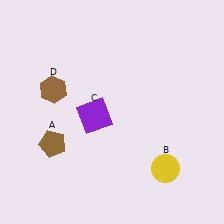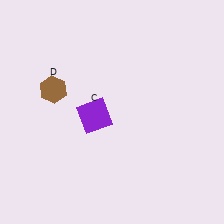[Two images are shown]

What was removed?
The yellow circle (B), the brown pentagon (A) were removed in Image 2.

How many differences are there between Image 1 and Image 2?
There are 2 differences between the two images.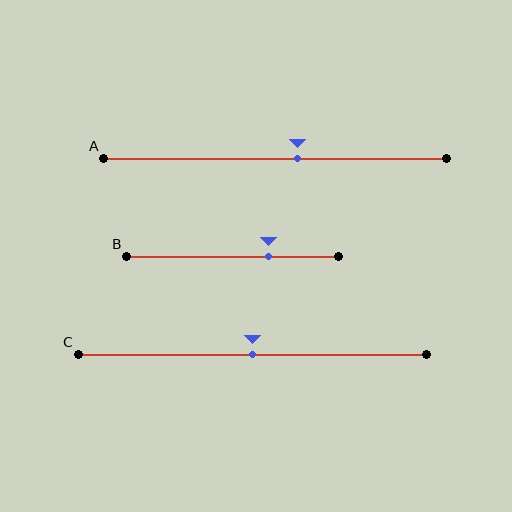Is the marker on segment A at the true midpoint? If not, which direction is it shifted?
No, the marker on segment A is shifted to the right by about 7% of the segment length.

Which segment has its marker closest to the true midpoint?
Segment C has its marker closest to the true midpoint.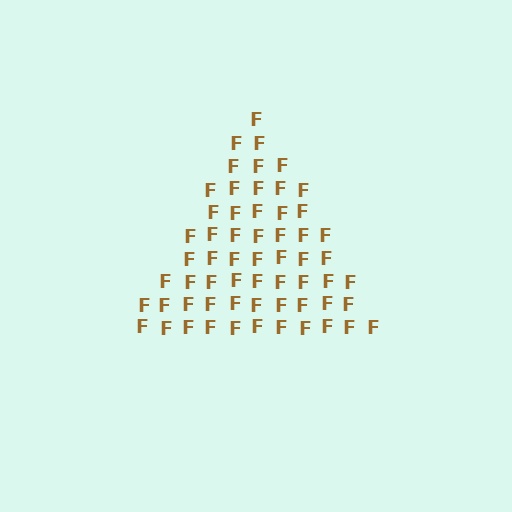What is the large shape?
The large shape is a triangle.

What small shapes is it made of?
It is made of small letter F's.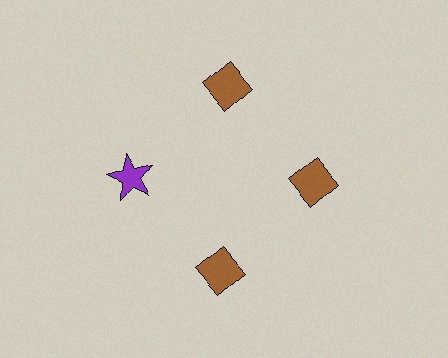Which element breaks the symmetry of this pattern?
The purple star at roughly the 9 o'clock position breaks the symmetry. All other shapes are brown diamonds.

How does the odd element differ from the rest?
It differs in both color (purple instead of brown) and shape (star instead of diamond).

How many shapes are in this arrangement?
There are 4 shapes arranged in a ring pattern.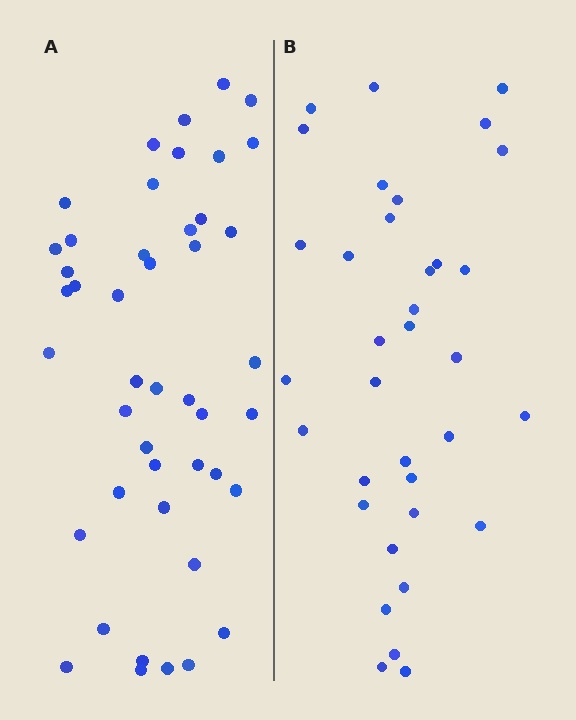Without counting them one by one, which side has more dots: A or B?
Region A (the left region) has more dots.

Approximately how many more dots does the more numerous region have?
Region A has roughly 10 or so more dots than region B.